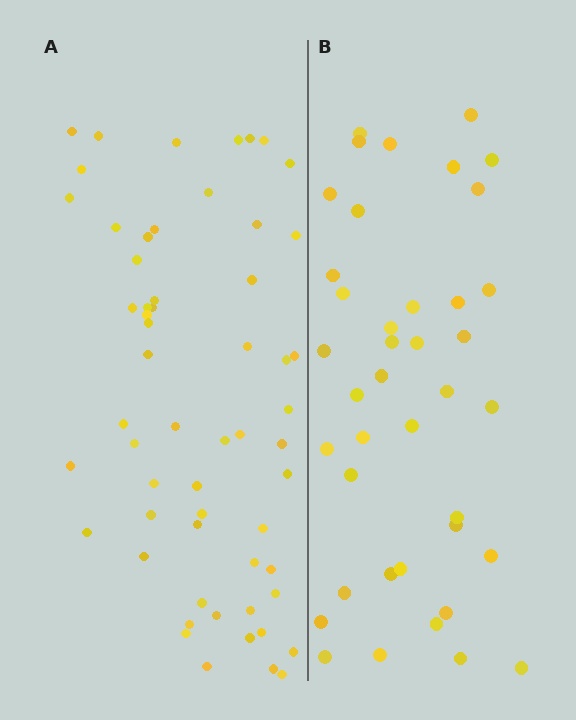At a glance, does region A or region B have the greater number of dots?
Region A (the left region) has more dots.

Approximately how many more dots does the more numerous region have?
Region A has approximately 20 more dots than region B.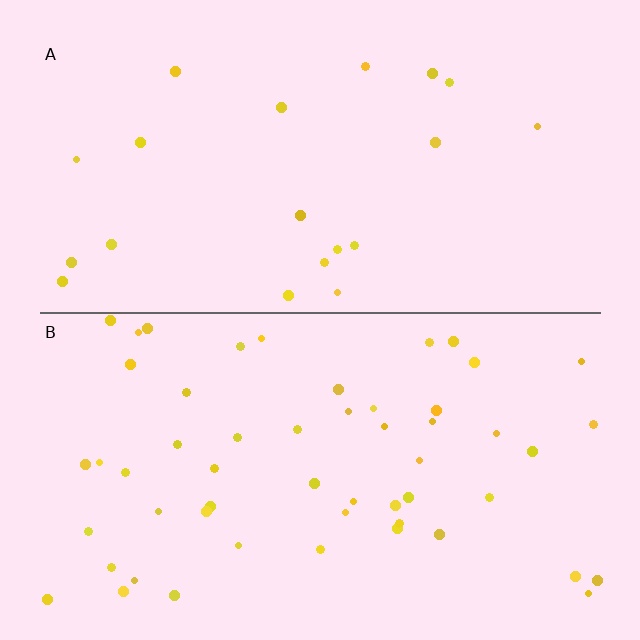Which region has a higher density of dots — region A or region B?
B (the bottom).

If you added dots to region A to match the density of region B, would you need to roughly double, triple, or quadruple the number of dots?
Approximately triple.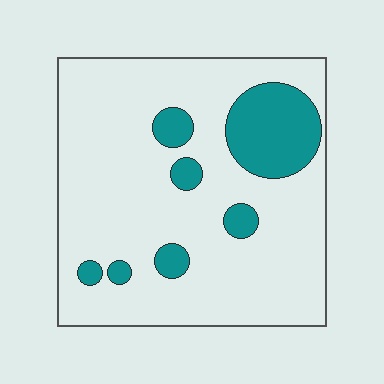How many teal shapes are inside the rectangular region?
7.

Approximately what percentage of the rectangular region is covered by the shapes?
Approximately 15%.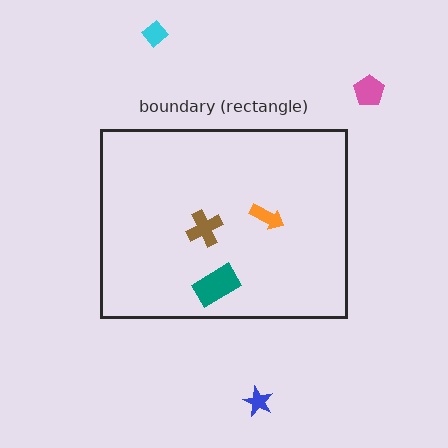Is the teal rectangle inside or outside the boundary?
Inside.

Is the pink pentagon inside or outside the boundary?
Outside.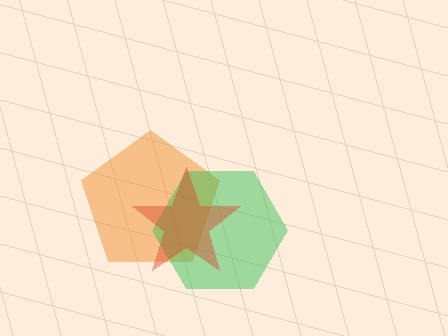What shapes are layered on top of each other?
The layered shapes are: an orange pentagon, a green hexagon, a red star.